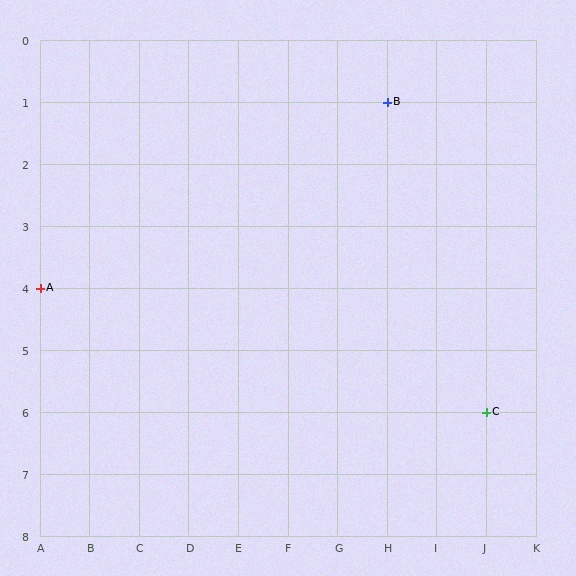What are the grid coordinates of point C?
Point C is at grid coordinates (J, 6).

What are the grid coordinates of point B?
Point B is at grid coordinates (H, 1).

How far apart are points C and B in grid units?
Points C and B are 2 columns and 5 rows apart (about 5.4 grid units diagonally).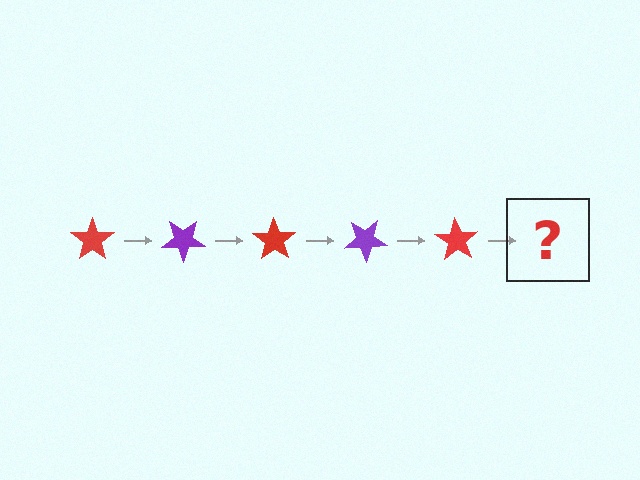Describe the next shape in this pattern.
It should be a purple star, rotated 175 degrees from the start.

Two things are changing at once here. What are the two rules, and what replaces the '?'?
The two rules are that it rotates 35 degrees each step and the color cycles through red and purple. The '?' should be a purple star, rotated 175 degrees from the start.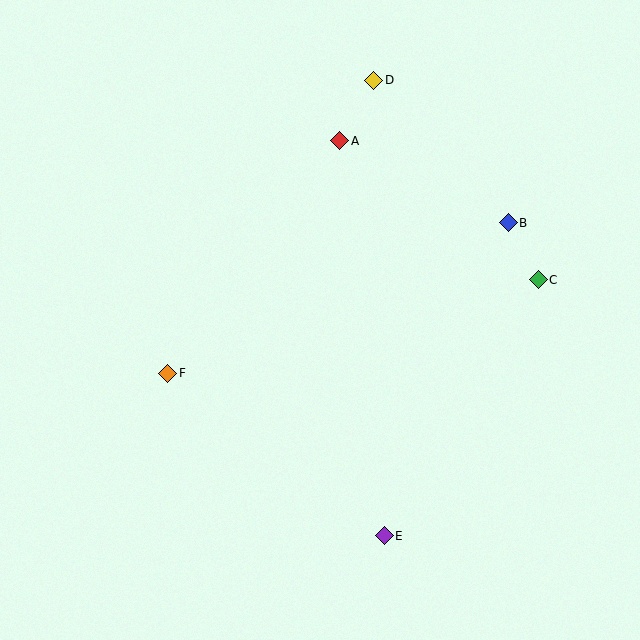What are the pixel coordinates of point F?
Point F is at (168, 374).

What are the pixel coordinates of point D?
Point D is at (374, 80).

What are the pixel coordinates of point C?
Point C is at (538, 280).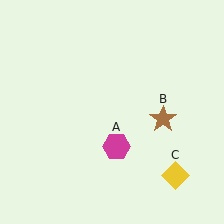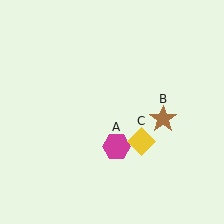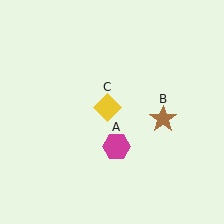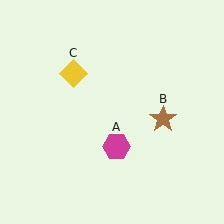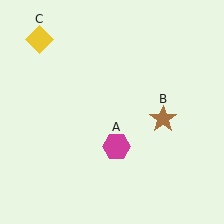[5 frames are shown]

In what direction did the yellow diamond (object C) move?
The yellow diamond (object C) moved up and to the left.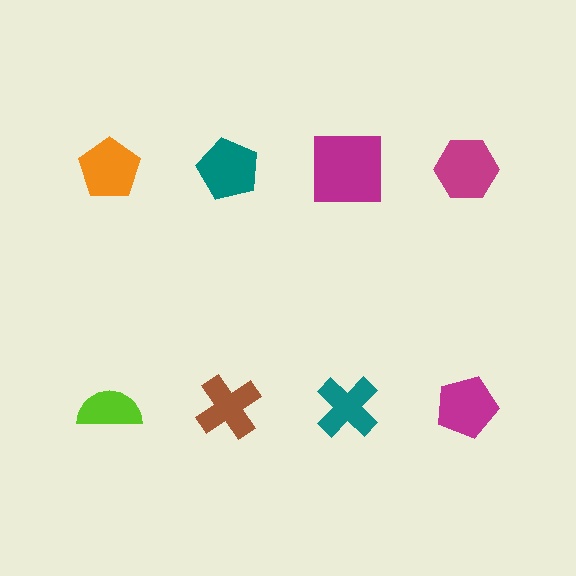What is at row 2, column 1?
A lime semicircle.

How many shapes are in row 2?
4 shapes.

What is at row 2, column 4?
A magenta pentagon.